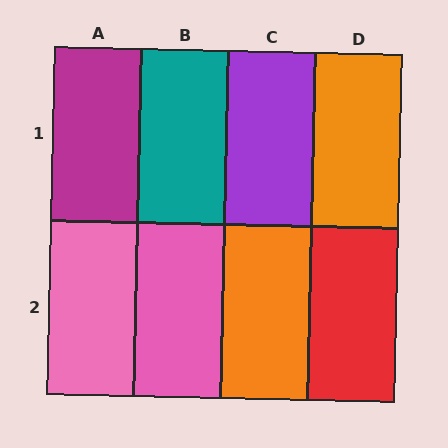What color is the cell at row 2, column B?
Pink.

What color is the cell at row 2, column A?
Pink.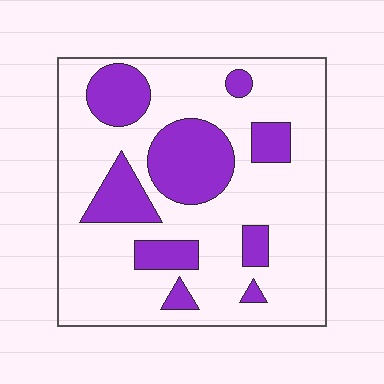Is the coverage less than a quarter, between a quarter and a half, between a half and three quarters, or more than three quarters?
Between a quarter and a half.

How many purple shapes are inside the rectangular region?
9.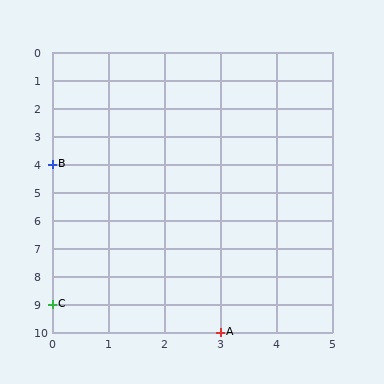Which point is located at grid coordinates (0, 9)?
Point C is at (0, 9).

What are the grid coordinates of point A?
Point A is at grid coordinates (3, 10).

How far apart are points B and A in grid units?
Points B and A are 3 columns and 6 rows apart (about 6.7 grid units diagonally).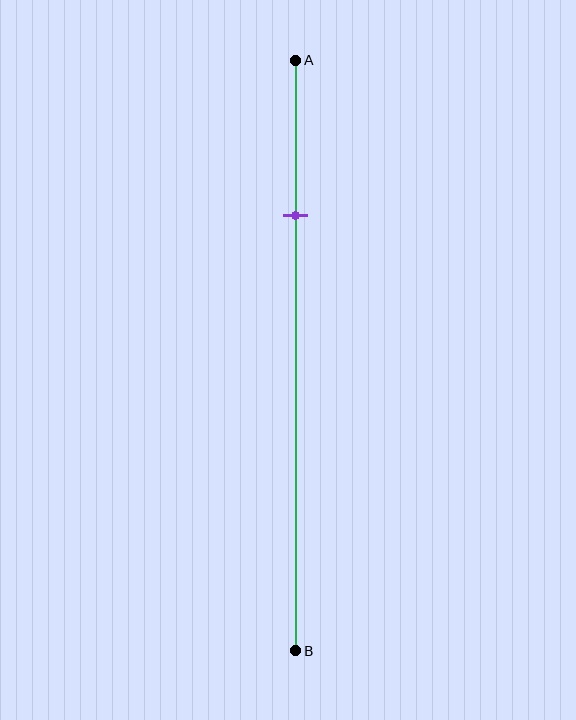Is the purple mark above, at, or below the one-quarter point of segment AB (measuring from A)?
The purple mark is approximately at the one-quarter point of segment AB.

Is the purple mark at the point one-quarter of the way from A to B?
Yes, the mark is approximately at the one-quarter point.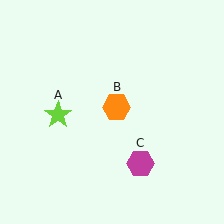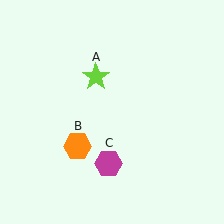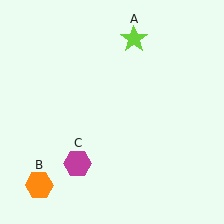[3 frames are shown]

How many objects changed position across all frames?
3 objects changed position: lime star (object A), orange hexagon (object B), magenta hexagon (object C).